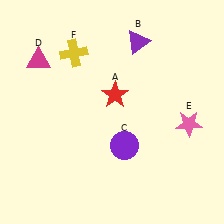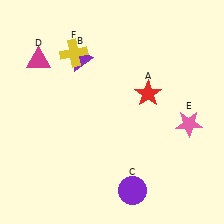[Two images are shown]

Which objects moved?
The objects that moved are: the red star (A), the purple triangle (B), the purple circle (C).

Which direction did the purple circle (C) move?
The purple circle (C) moved down.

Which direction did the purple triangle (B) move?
The purple triangle (B) moved left.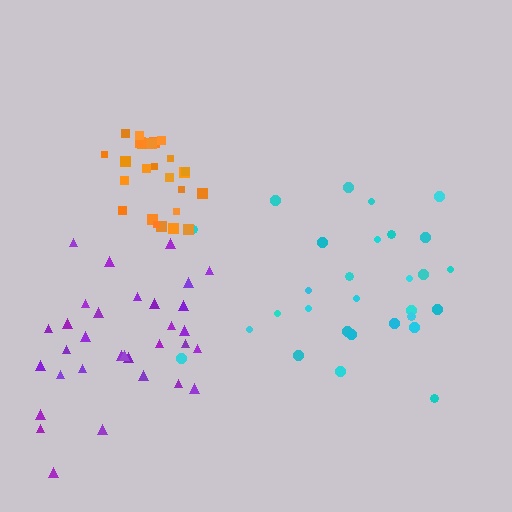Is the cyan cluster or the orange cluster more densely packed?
Orange.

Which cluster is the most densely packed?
Orange.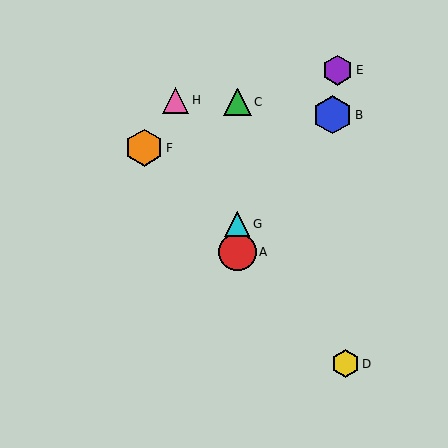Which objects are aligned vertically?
Objects A, C, G are aligned vertically.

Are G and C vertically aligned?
Yes, both are at x≈237.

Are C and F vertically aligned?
No, C is at x≈237 and F is at x≈144.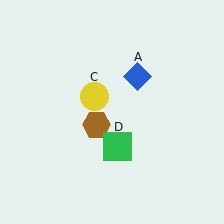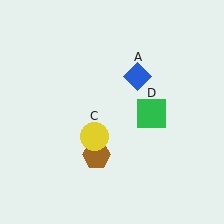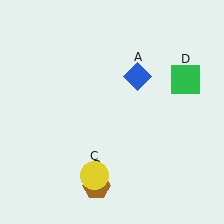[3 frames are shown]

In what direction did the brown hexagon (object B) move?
The brown hexagon (object B) moved down.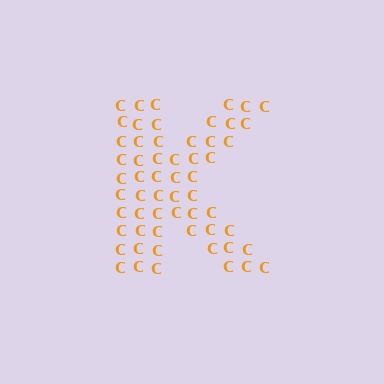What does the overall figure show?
The overall figure shows the letter K.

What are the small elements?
The small elements are letter C's.